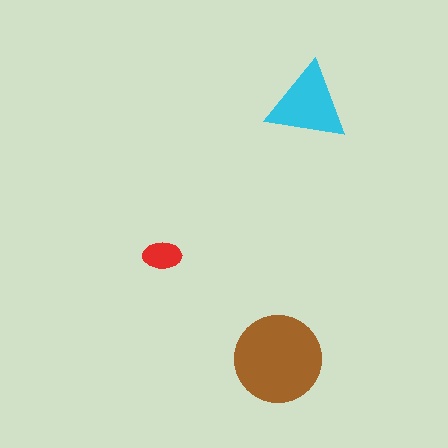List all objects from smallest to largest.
The red ellipse, the cyan triangle, the brown circle.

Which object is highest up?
The cyan triangle is topmost.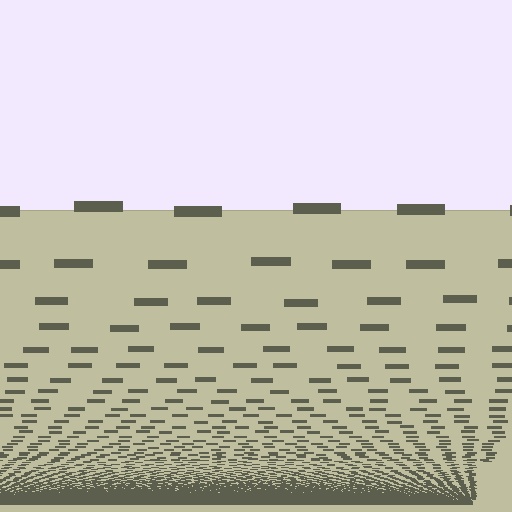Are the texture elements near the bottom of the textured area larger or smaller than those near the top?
Smaller. The gradient is inverted — elements near the bottom are smaller and denser.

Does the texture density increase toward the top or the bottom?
Density increases toward the bottom.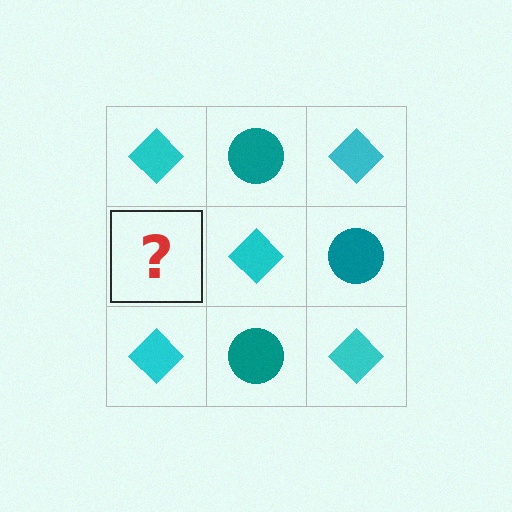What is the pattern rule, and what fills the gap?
The rule is that it alternates cyan diamond and teal circle in a checkerboard pattern. The gap should be filled with a teal circle.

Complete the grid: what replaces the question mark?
The question mark should be replaced with a teal circle.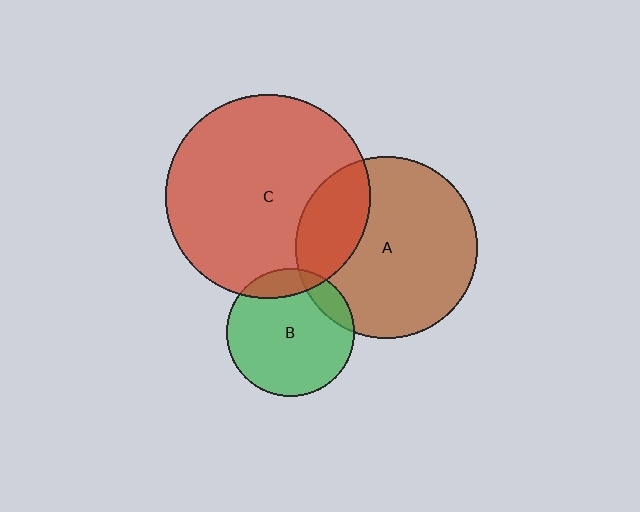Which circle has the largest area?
Circle C (red).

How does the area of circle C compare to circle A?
Approximately 1.3 times.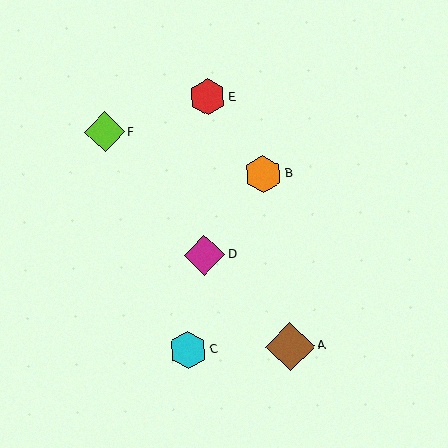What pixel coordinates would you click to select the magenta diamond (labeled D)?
Click at (204, 255) to select the magenta diamond D.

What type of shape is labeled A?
Shape A is a brown diamond.